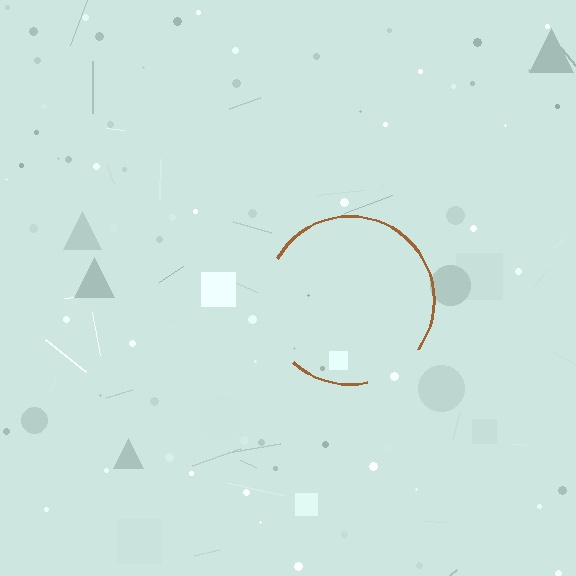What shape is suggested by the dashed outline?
The dashed outline suggests a circle.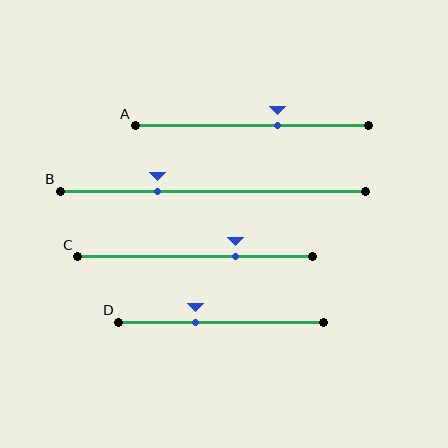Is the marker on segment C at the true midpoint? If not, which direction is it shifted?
No, the marker on segment C is shifted to the right by about 17% of the segment length.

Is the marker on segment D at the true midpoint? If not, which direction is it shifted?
No, the marker on segment D is shifted to the left by about 12% of the segment length.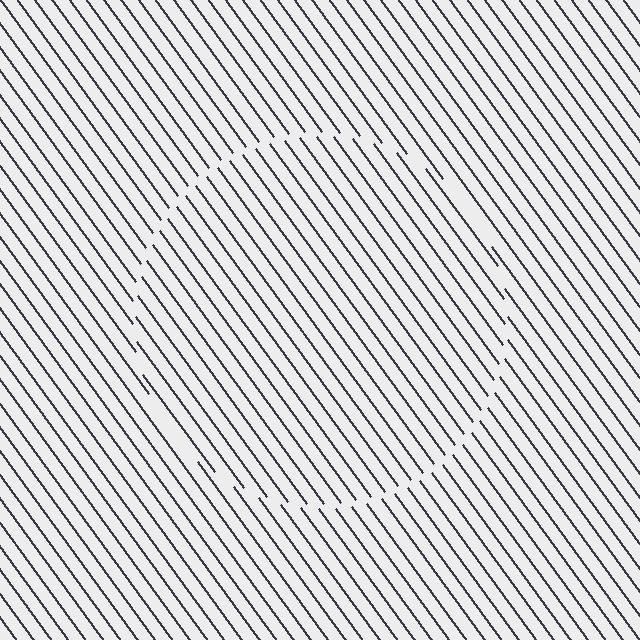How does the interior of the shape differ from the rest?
The interior of the shape contains the same grating, shifted by half a period — the contour is defined by the phase discontinuity where line-ends from the inner and outer gratings abut.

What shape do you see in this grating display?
An illusory circle. The interior of the shape contains the same grating, shifted by half a period — the contour is defined by the phase discontinuity where line-ends from the inner and outer gratings abut.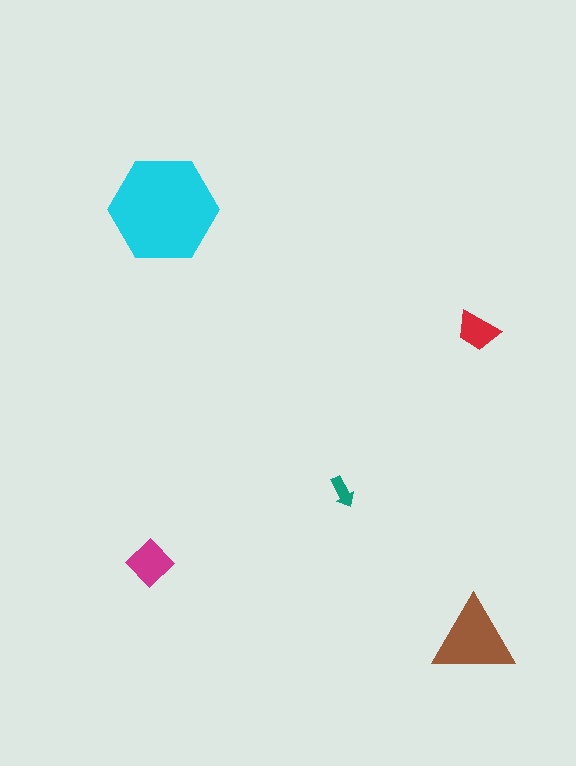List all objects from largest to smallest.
The cyan hexagon, the brown triangle, the magenta diamond, the red trapezoid, the teal arrow.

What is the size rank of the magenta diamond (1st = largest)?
3rd.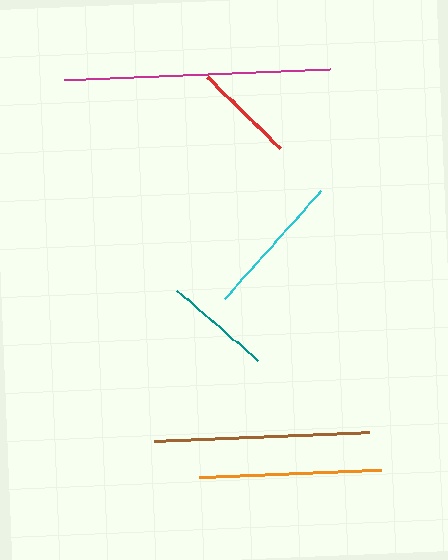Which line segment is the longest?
The magenta line is the longest at approximately 267 pixels.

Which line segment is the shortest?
The red line is the shortest at approximately 102 pixels.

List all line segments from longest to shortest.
From longest to shortest: magenta, brown, orange, cyan, teal, red.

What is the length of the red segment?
The red segment is approximately 102 pixels long.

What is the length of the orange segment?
The orange segment is approximately 183 pixels long.